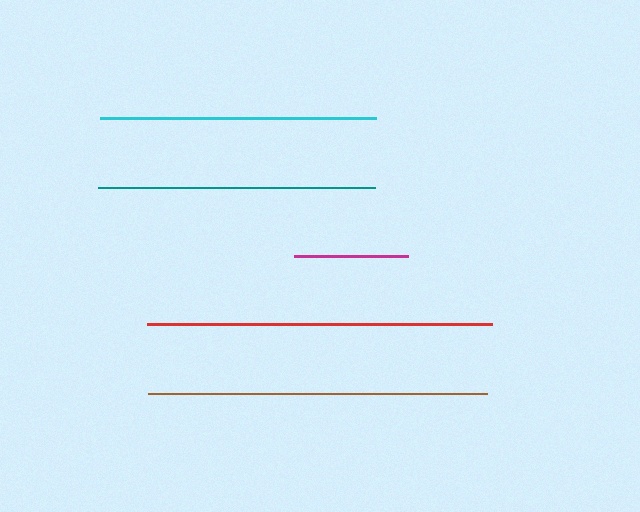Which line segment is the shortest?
The magenta line is the shortest at approximately 115 pixels.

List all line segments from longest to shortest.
From longest to shortest: red, brown, teal, cyan, magenta.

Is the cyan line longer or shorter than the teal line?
The teal line is longer than the cyan line.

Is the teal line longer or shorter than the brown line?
The brown line is longer than the teal line.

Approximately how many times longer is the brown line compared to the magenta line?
The brown line is approximately 3.0 times the length of the magenta line.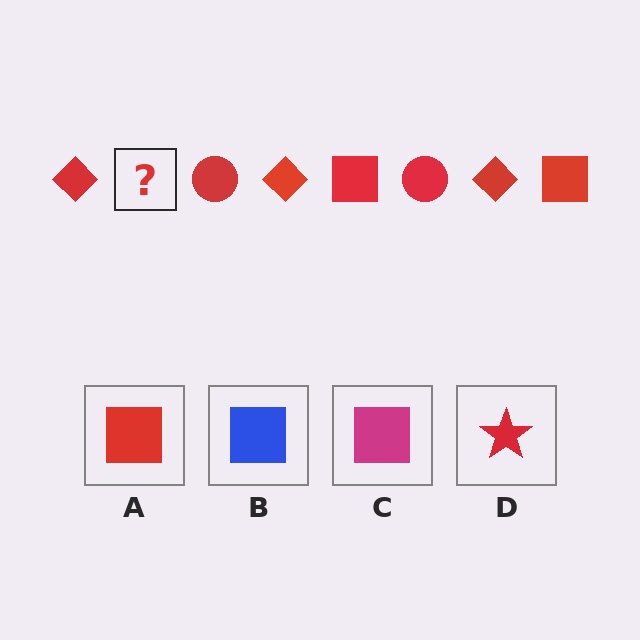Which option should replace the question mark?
Option A.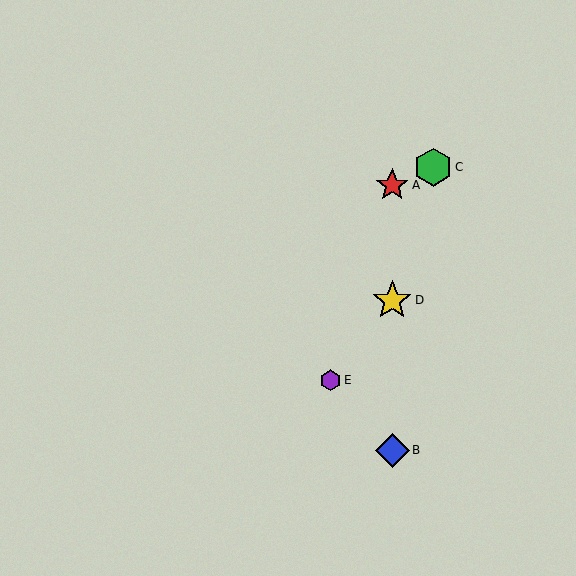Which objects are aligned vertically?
Objects A, B, D are aligned vertically.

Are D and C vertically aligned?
No, D is at x≈392 and C is at x≈433.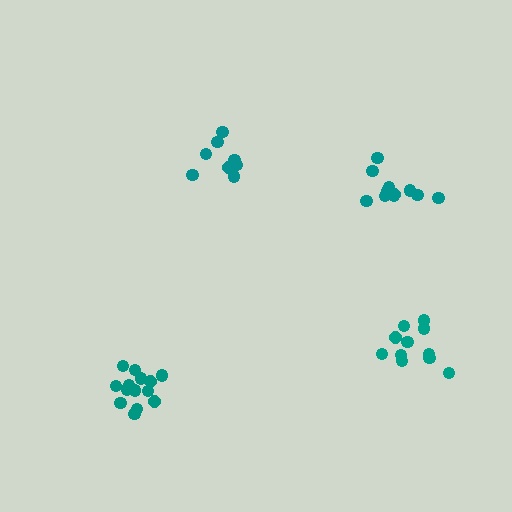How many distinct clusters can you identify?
There are 4 distinct clusters.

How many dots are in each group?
Group 1: 8 dots, Group 2: 11 dots, Group 3: 14 dots, Group 4: 11 dots (44 total).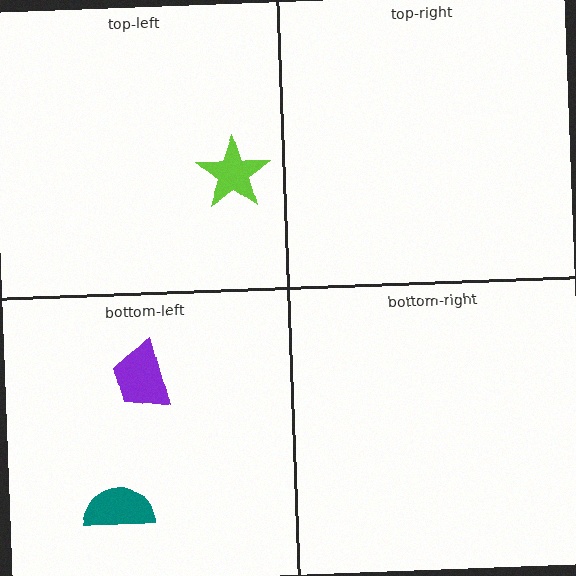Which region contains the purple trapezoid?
The bottom-left region.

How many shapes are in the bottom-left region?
2.